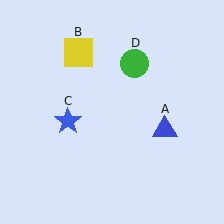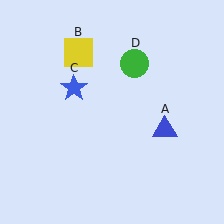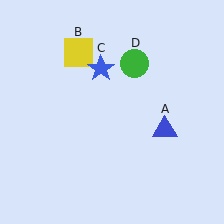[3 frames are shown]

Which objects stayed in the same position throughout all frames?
Blue triangle (object A) and yellow square (object B) and green circle (object D) remained stationary.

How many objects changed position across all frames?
1 object changed position: blue star (object C).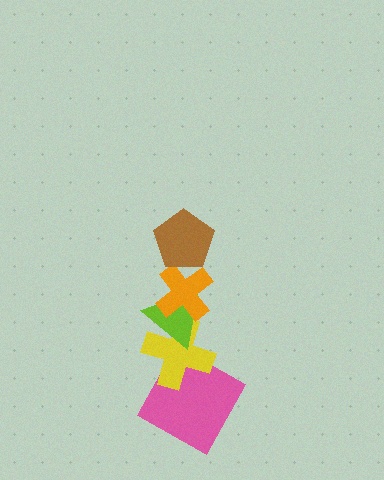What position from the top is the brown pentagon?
The brown pentagon is 1st from the top.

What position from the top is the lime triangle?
The lime triangle is 3rd from the top.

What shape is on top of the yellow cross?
The lime triangle is on top of the yellow cross.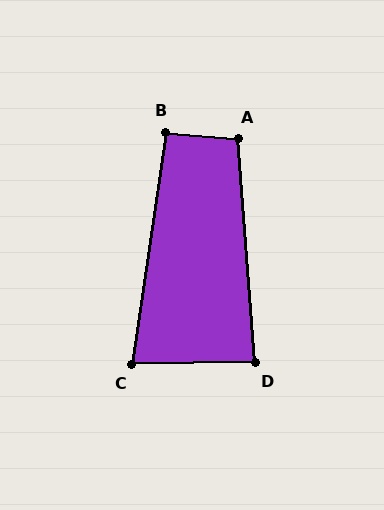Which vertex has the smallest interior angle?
C, at approximately 81 degrees.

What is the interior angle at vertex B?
Approximately 94 degrees (approximately right).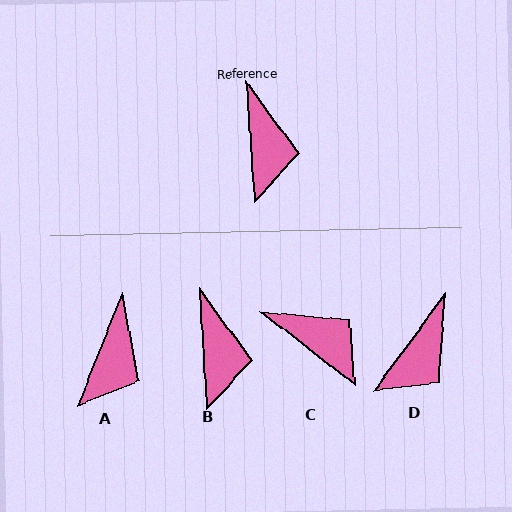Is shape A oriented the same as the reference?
No, it is off by about 25 degrees.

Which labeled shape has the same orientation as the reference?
B.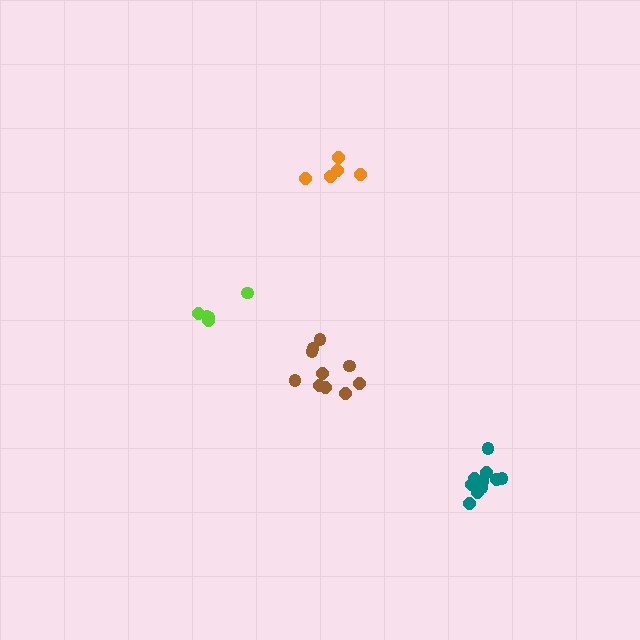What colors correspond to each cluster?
The clusters are colored: teal, lime, orange, brown.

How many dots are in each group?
Group 1: 10 dots, Group 2: 5 dots, Group 3: 5 dots, Group 4: 10 dots (30 total).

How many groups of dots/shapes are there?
There are 4 groups.